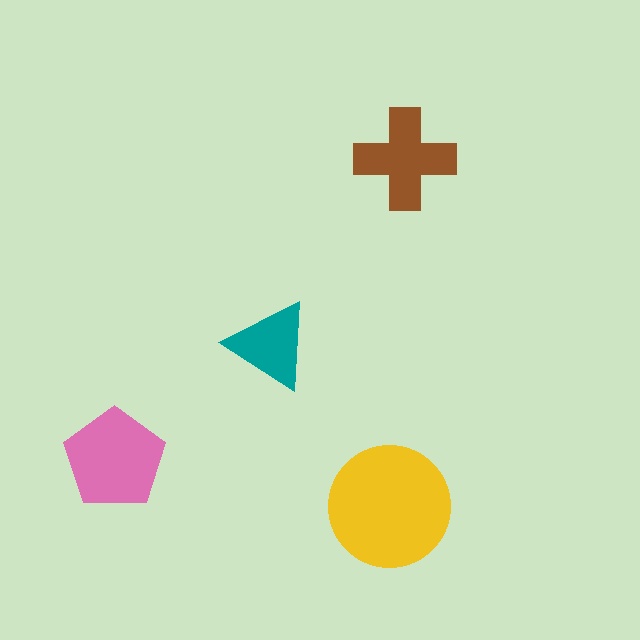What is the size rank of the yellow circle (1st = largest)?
1st.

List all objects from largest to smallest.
The yellow circle, the pink pentagon, the brown cross, the teal triangle.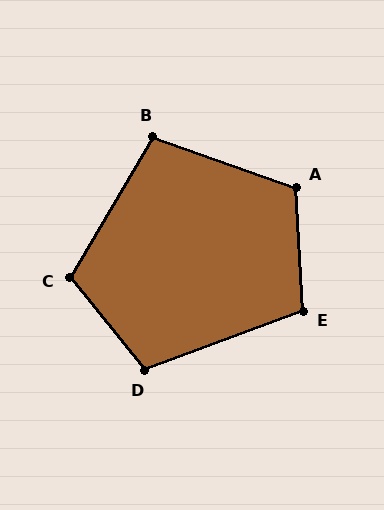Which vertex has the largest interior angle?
A, at approximately 112 degrees.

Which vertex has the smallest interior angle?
B, at approximately 101 degrees.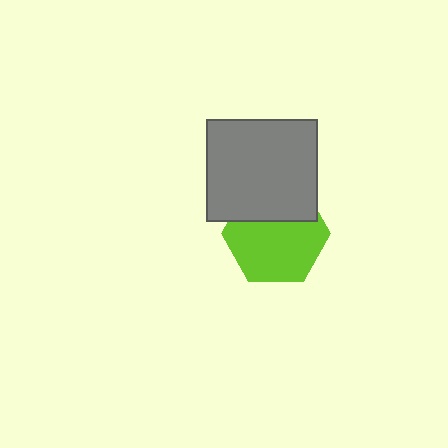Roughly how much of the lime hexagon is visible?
Most of it is visible (roughly 66%).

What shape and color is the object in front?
The object in front is a gray rectangle.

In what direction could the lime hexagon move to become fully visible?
The lime hexagon could move down. That would shift it out from behind the gray rectangle entirely.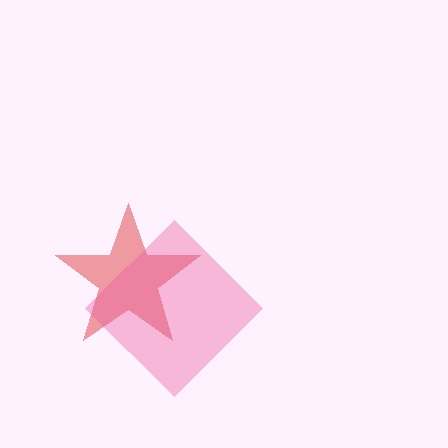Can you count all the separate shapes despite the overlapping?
Yes, there are 2 separate shapes.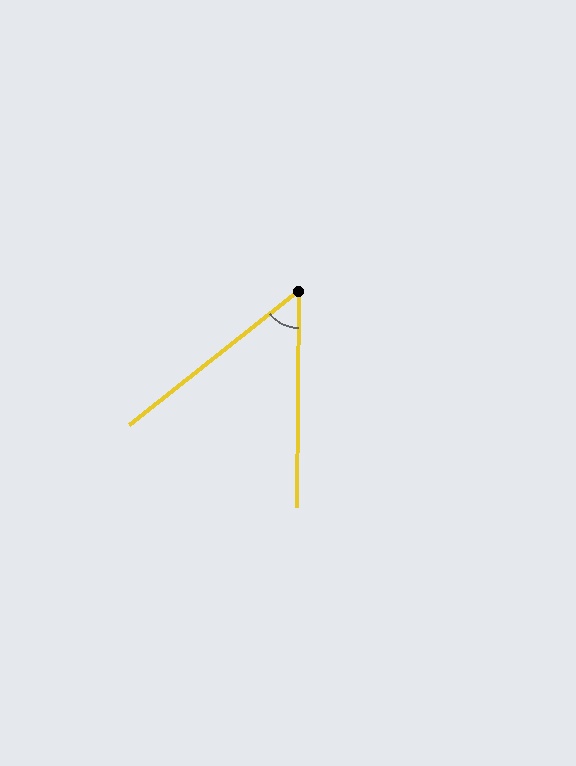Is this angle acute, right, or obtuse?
It is acute.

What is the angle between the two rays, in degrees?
Approximately 51 degrees.